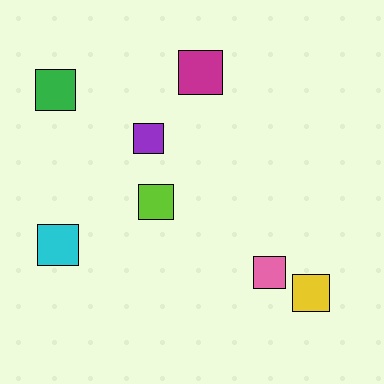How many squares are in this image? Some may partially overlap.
There are 7 squares.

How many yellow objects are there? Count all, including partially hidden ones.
There is 1 yellow object.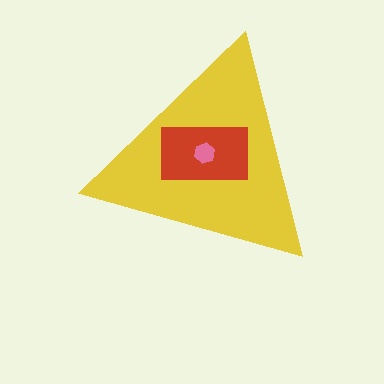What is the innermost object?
The pink hexagon.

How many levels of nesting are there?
3.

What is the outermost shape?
The yellow triangle.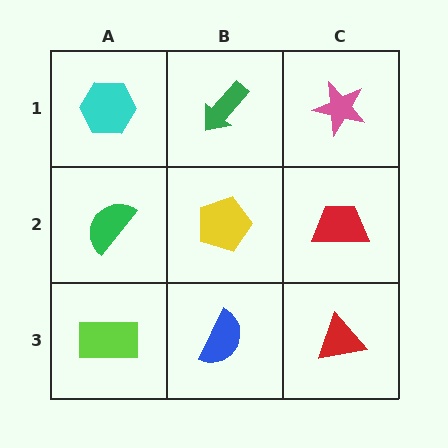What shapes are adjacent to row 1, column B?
A yellow pentagon (row 2, column B), a cyan hexagon (row 1, column A), a pink star (row 1, column C).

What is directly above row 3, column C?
A red trapezoid.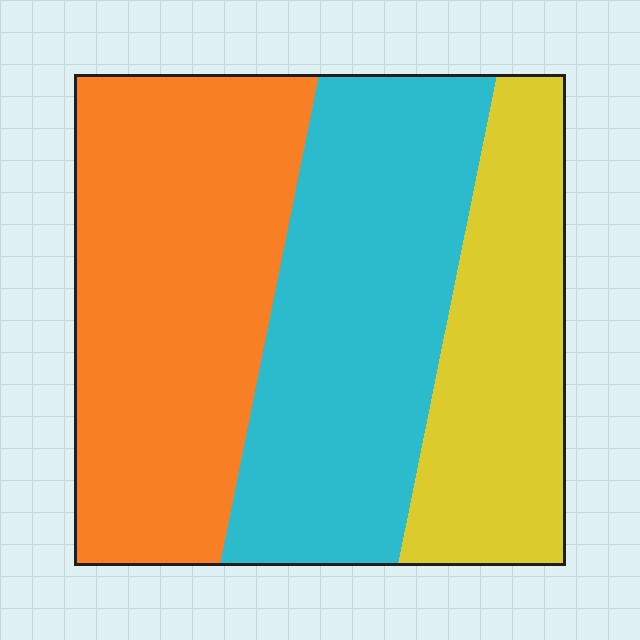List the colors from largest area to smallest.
From largest to smallest: orange, cyan, yellow.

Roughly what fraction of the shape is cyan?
Cyan covers roughly 35% of the shape.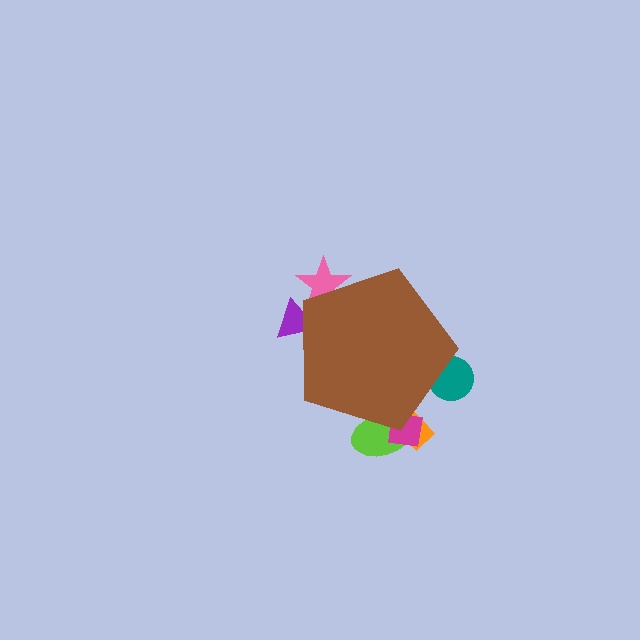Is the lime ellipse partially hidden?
Yes, the lime ellipse is partially hidden behind the brown pentagon.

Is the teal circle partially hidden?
Yes, the teal circle is partially hidden behind the brown pentagon.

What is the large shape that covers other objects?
A brown pentagon.